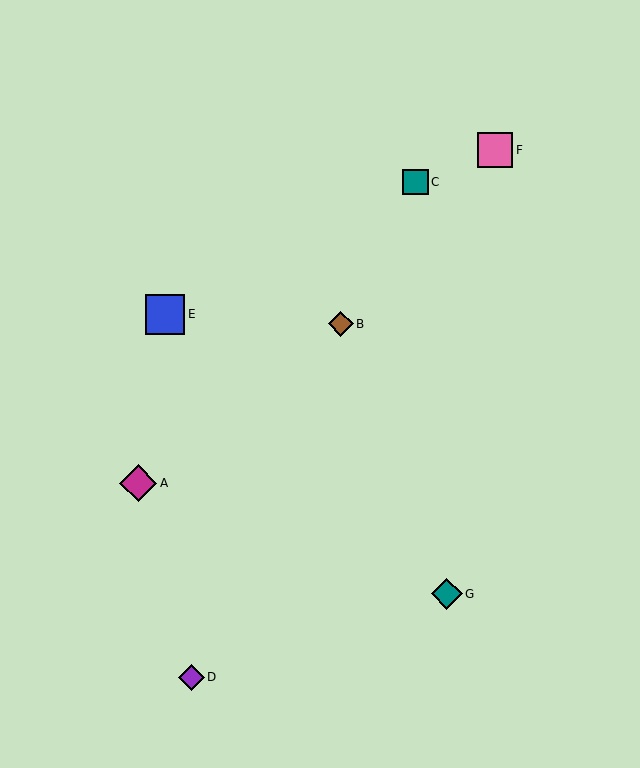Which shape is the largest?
The blue square (labeled E) is the largest.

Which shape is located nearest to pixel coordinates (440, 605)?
The teal diamond (labeled G) at (447, 594) is nearest to that location.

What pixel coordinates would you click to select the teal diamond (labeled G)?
Click at (447, 594) to select the teal diamond G.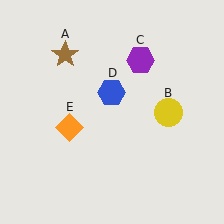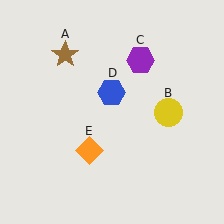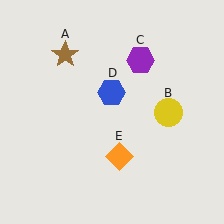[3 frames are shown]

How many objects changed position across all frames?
1 object changed position: orange diamond (object E).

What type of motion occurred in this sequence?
The orange diamond (object E) rotated counterclockwise around the center of the scene.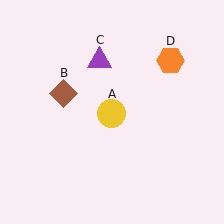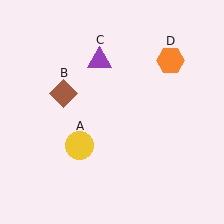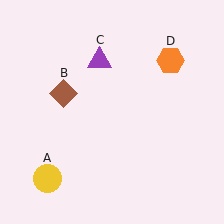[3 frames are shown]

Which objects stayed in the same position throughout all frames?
Brown diamond (object B) and purple triangle (object C) and orange hexagon (object D) remained stationary.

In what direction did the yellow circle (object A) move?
The yellow circle (object A) moved down and to the left.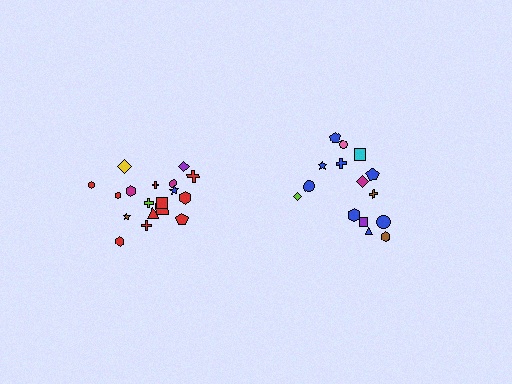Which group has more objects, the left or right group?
The left group.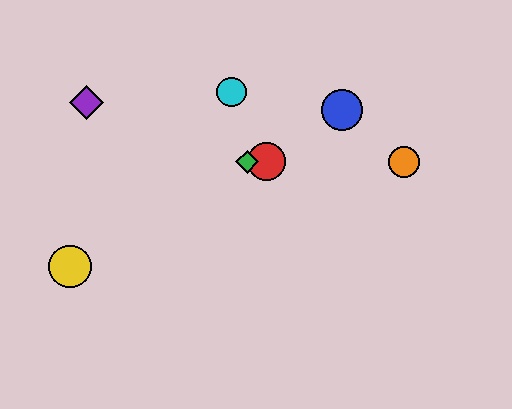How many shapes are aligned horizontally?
3 shapes (the red circle, the green diamond, the orange circle) are aligned horizontally.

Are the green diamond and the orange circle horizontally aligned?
Yes, both are at y≈162.